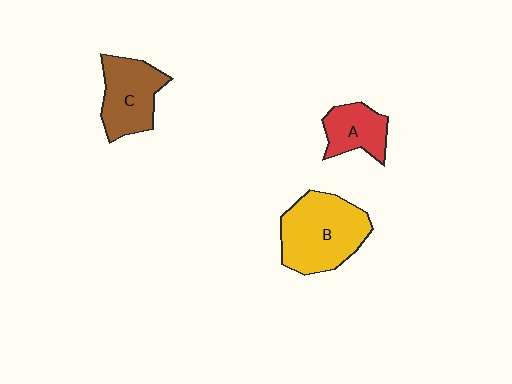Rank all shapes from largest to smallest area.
From largest to smallest: B (yellow), C (brown), A (red).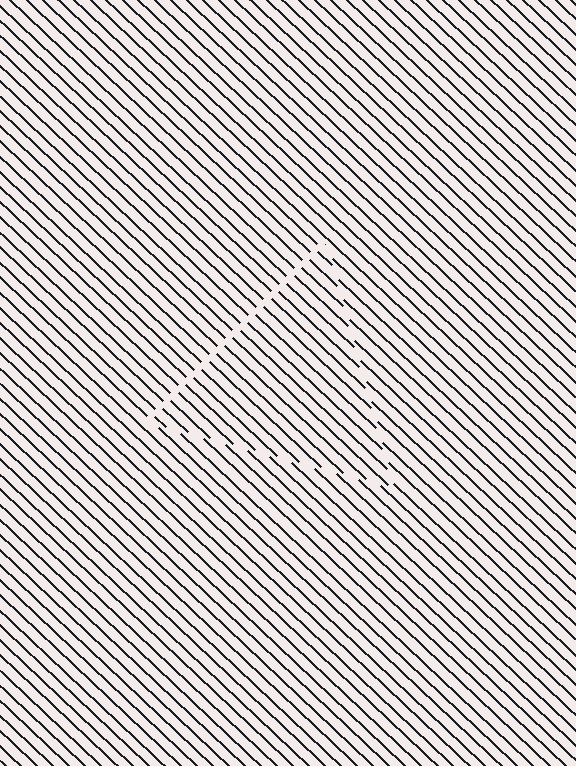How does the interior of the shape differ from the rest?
The interior of the shape contains the same grating, shifted by half a period — the contour is defined by the phase discontinuity where line-ends from the inner and outer gratings abut.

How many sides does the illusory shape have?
3 sides — the line-ends trace a triangle.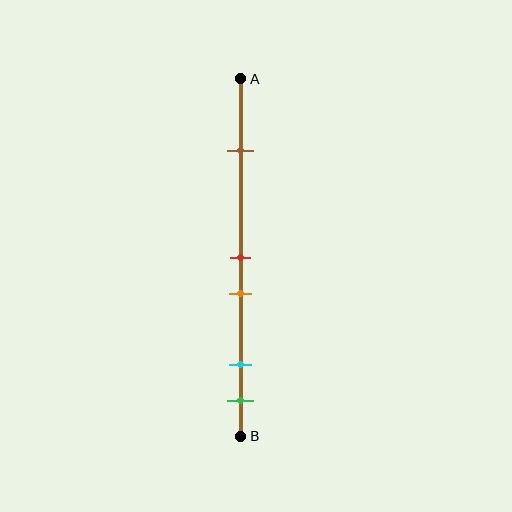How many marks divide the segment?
There are 5 marks dividing the segment.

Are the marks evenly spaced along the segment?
No, the marks are not evenly spaced.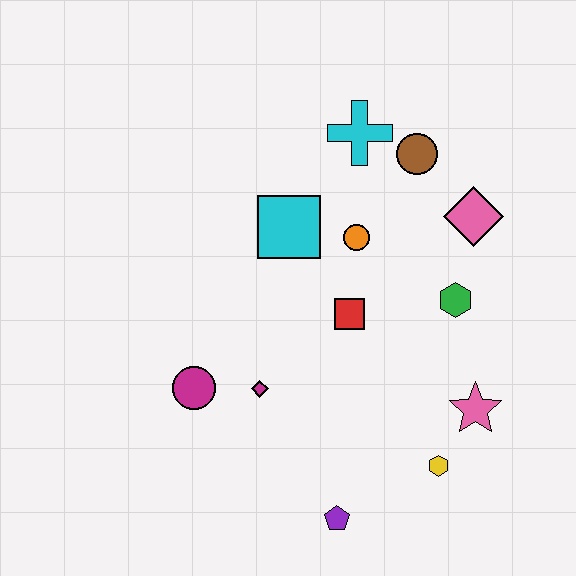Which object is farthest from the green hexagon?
The magenta circle is farthest from the green hexagon.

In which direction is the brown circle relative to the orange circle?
The brown circle is above the orange circle.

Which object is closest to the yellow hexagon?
The pink star is closest to the yellow hexagon.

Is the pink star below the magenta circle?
Yes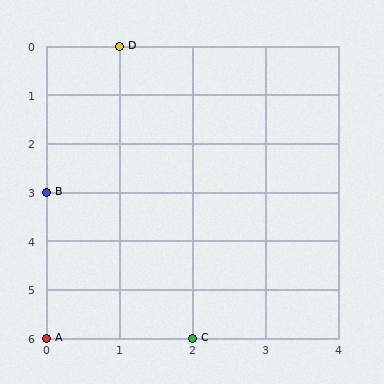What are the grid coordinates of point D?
Point D is at grid coordinates (1, 0).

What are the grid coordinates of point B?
Point B is at grid coordinates (0, 3).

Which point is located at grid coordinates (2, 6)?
Point C is at (2, 6).